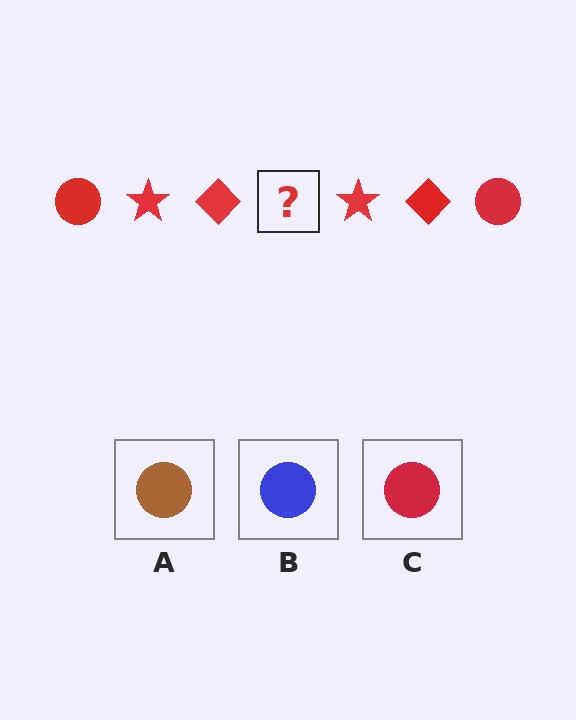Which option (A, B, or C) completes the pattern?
C.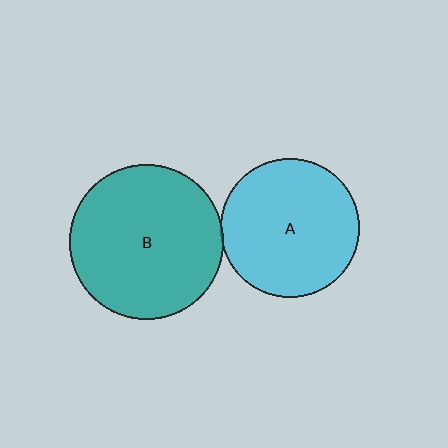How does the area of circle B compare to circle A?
Approximately 1.2 times.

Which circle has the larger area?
Circle B (teal).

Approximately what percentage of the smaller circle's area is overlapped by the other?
Approximately 5%.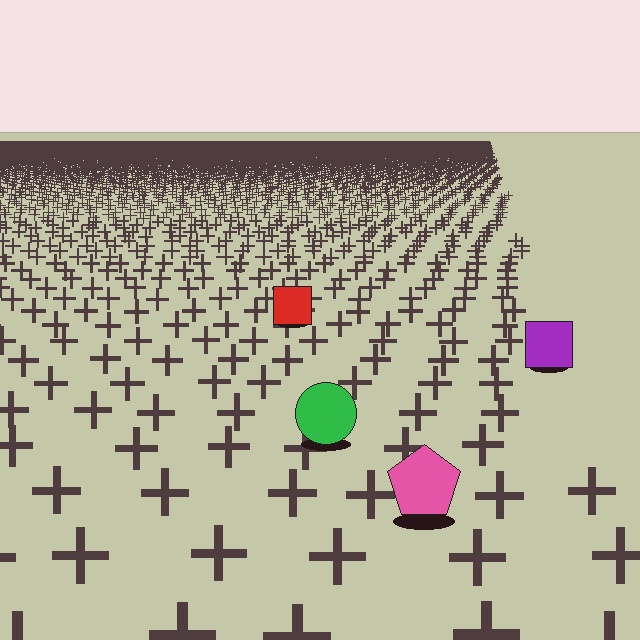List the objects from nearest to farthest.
From nearest to farthest: the pink pentagon, the green circle, the purple square, the red square.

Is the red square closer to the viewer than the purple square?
No. The purple square is closer — you can tell from the texture gradient: the ground texture is coarser near it.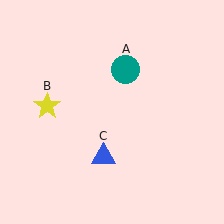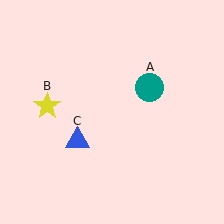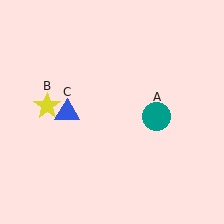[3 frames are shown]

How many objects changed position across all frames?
2 objects changed position: teal circle (object A), blue triangle (object C).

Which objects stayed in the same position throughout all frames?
Yellow star (object B) remained stationary.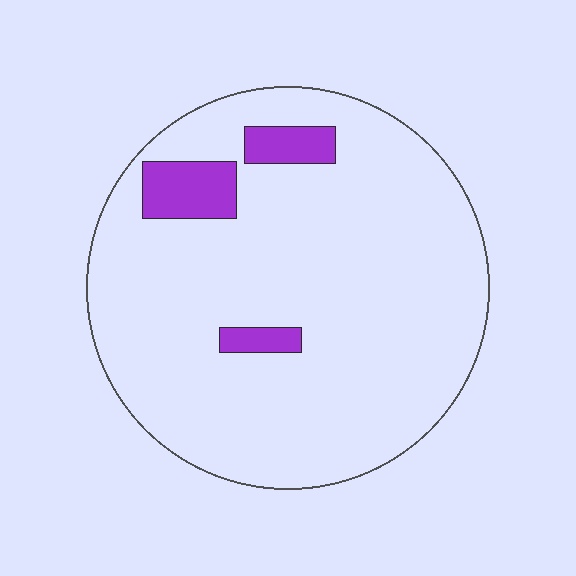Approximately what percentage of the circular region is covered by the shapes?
Approximately 10%.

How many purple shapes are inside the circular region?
3.